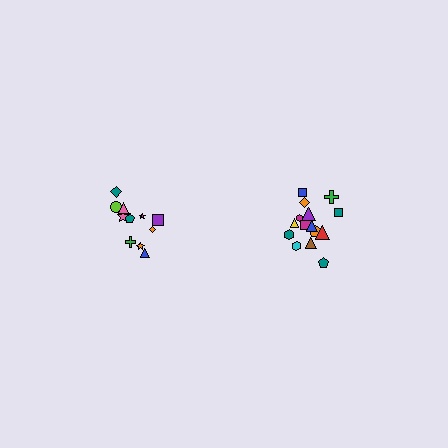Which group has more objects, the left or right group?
The right group.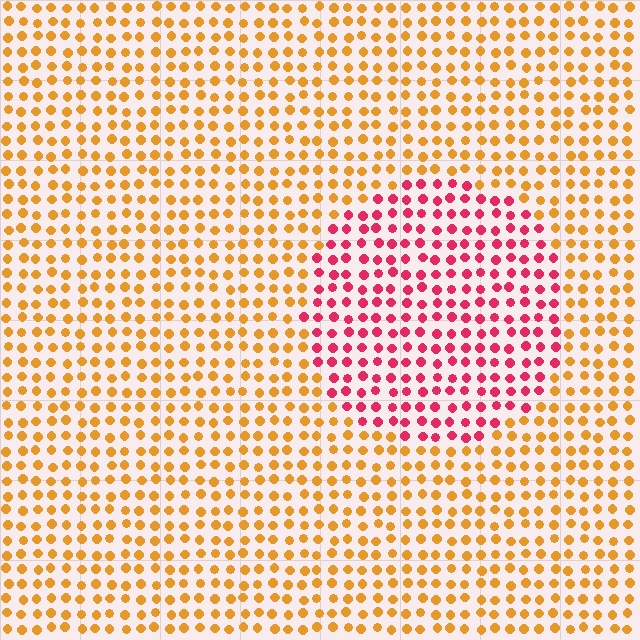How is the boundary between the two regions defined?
The boundary is defined purely by a slight shift in hue (about 54 degrees). Spacing, size, and orientation are identical on both sides.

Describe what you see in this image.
The image is filled with small orange elements in a uniform arrangement. A circle-shaped region is visible where the elements are tinted to a slightly different hue, forming a subtle color boundary.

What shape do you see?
I see a circle.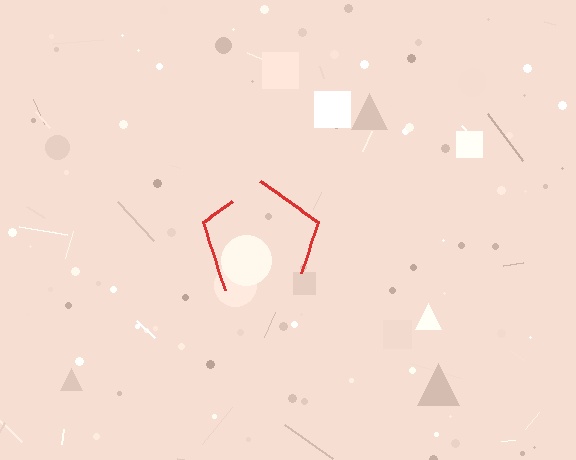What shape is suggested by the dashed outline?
The dashed outline suggests a pentagon.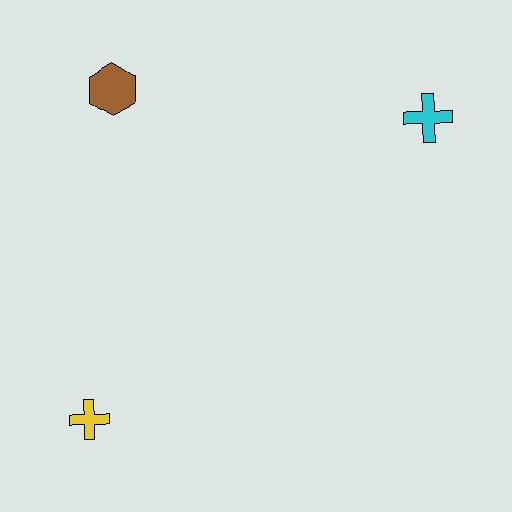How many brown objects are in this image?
There is 1 brown object.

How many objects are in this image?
There are 3 objects.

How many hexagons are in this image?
There is 1 hexagon.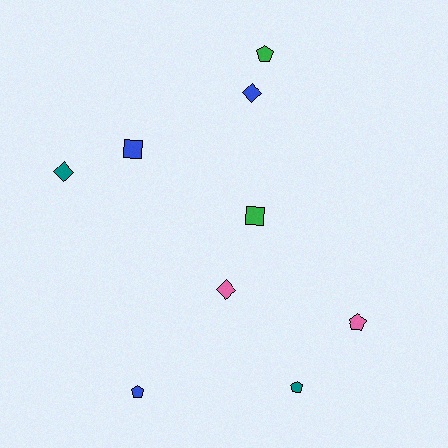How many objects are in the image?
There are 9 objects.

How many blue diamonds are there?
There is 1 blue diamond.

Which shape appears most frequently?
Pentagon, with 4 objects.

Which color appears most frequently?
Blue, with 3 objects.